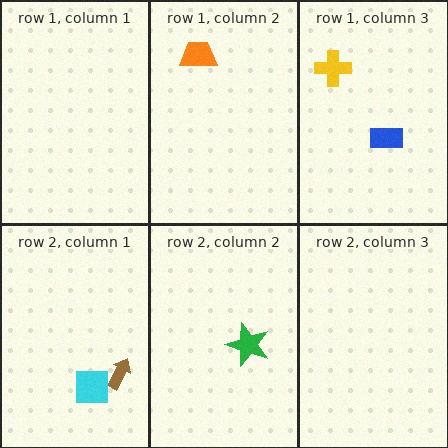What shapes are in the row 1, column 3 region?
The yellow cross, the blue rectangle.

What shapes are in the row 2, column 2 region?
The green star.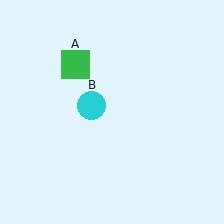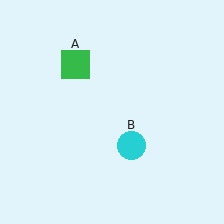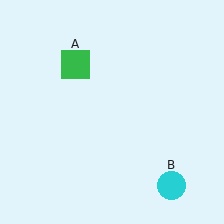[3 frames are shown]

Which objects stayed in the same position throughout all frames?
Green square (object A) remained stationary.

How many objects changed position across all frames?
1 object changed position: cyan circle (object B).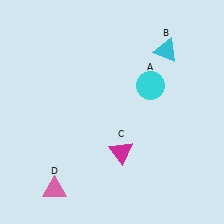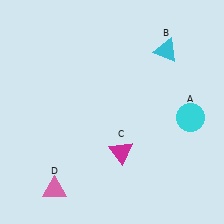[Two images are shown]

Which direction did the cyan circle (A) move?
The cyan circle (A) moved right.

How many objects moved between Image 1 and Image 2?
1 object moved between the two images.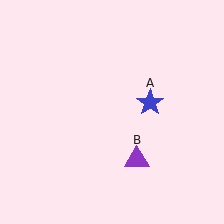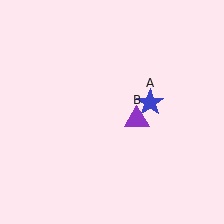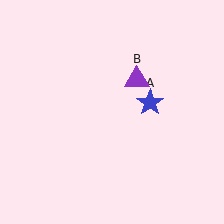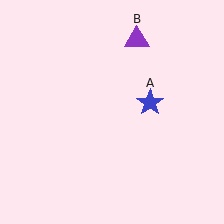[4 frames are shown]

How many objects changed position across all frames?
1 object changed position: purple triangle (object B).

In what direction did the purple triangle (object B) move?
The purple triangle (object B) moved up.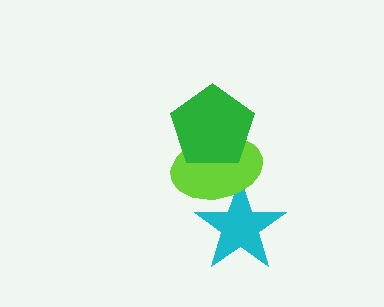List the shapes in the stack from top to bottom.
From top to bottom: the green pentagon, the lime ellipse, the cyan star.